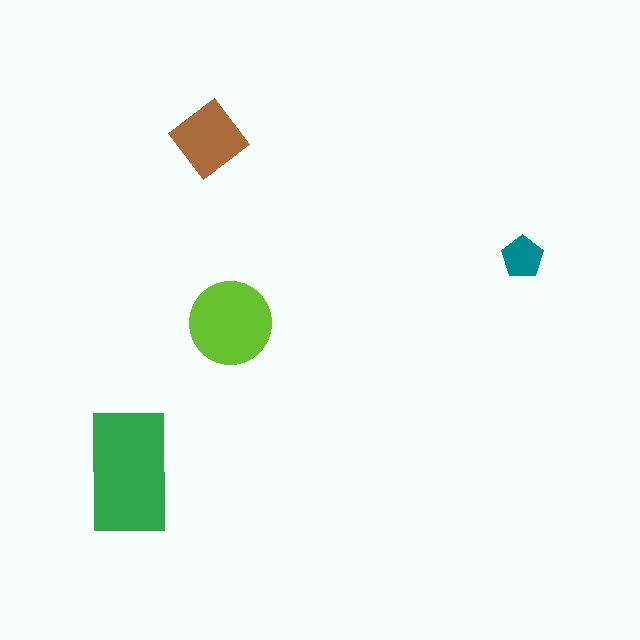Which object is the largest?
The green rectangle.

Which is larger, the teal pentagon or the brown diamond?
The brown diamond.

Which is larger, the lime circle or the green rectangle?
The green rectangle.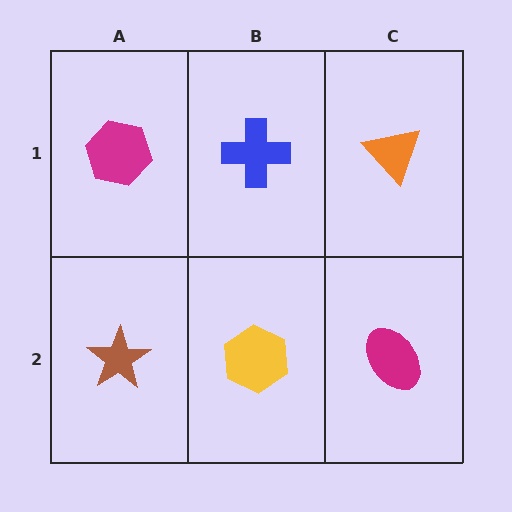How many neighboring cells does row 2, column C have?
2.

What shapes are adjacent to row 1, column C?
A magenta ellipse (row 2, column C), a blue cross (row 1, column B).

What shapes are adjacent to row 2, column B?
A blue cross (row 1, column B), a brown star (row 2, column A), a magenta ellipse (row 2, column C).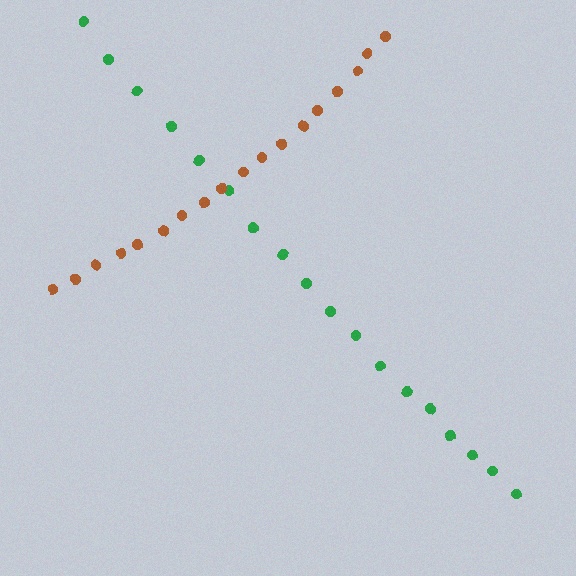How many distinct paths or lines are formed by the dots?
There are 2 distinct paths.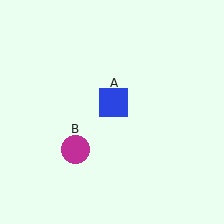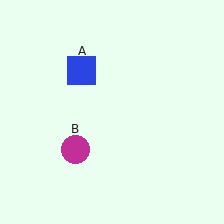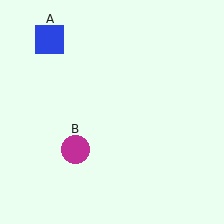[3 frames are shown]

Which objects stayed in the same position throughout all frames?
Magenta circle (object B) remained stationary.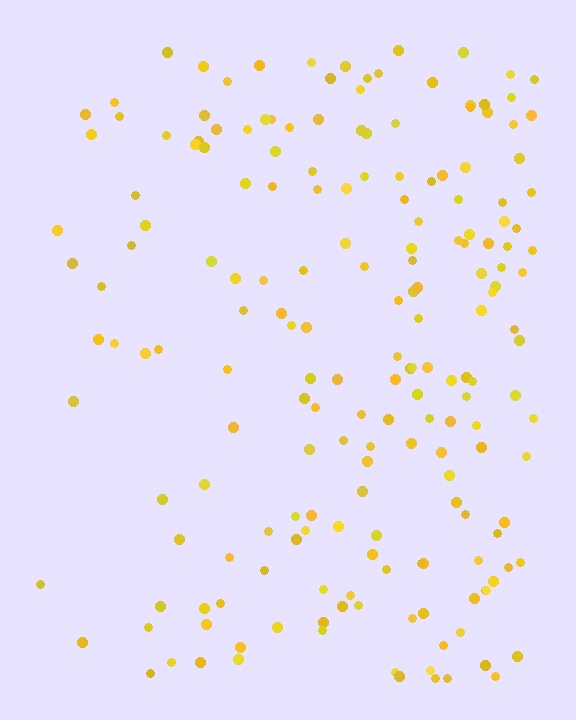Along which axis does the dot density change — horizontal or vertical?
Horizontal.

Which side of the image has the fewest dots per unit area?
The left.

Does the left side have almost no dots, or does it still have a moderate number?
Still a moderate number, just noticeably fewer than the right.